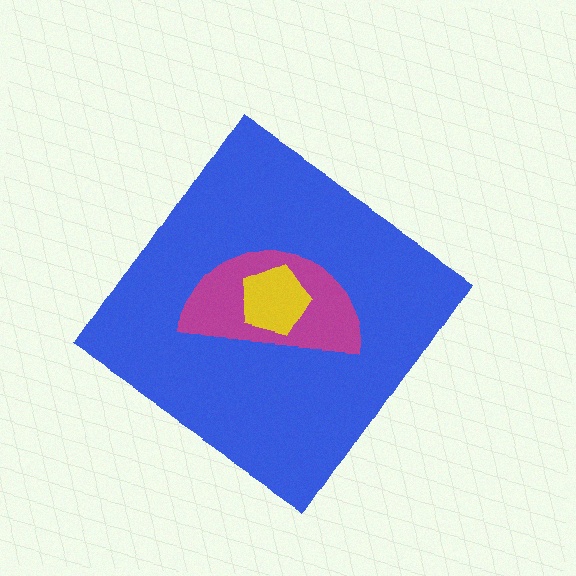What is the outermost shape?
The blue diamond.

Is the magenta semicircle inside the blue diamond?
Yes.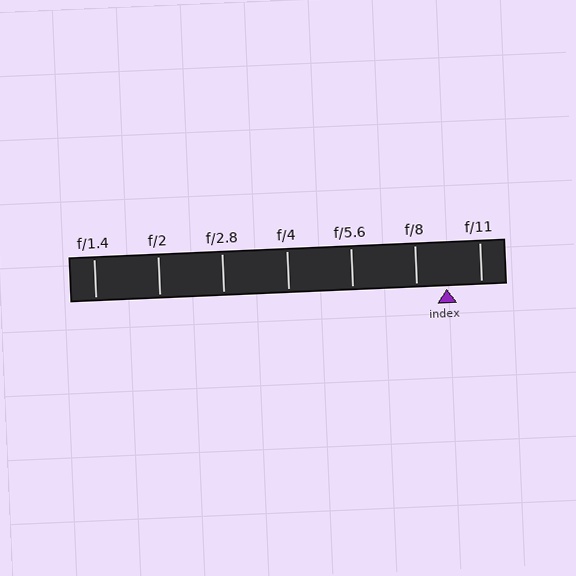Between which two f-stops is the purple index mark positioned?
The index mark is between f/8 and f/11.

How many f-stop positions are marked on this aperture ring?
There are 7 f-stop positions marked.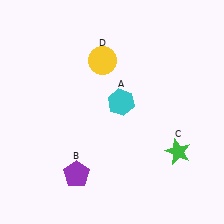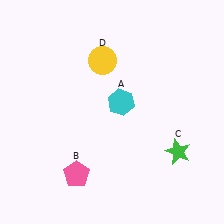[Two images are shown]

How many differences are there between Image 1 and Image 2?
There is 1 difference between the two images.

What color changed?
The pentagon (B) changed from purple in Image 1 to pink in Image 2.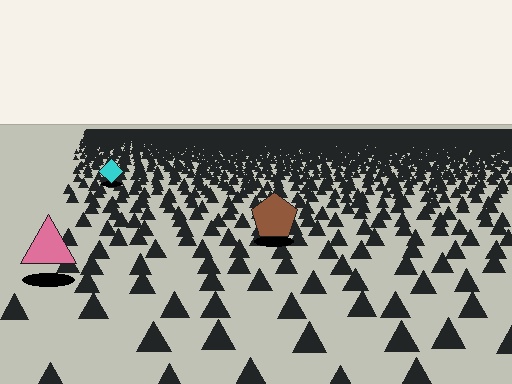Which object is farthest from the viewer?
The cyan diamond is farthest from the viewer. It appears smaller and the ground texture around it is denser.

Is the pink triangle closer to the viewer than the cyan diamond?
Yes. The pink triangle is closer — you can tell from the texture gradient: the ground texture is coarser near it.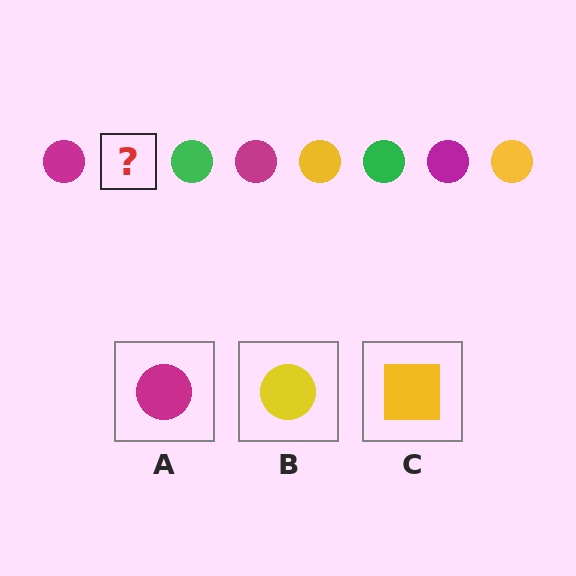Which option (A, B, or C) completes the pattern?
B.